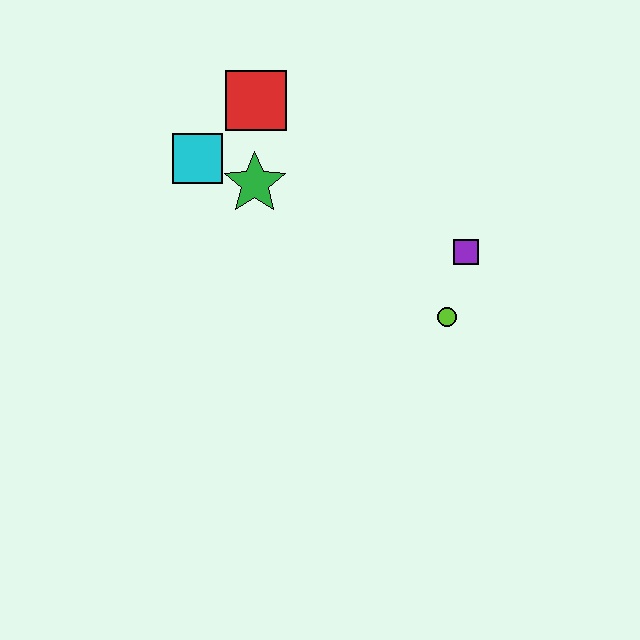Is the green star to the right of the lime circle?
No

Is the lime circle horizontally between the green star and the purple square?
Yes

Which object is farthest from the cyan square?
The lime circle is farthest from the cyan square.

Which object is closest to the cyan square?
The green star is closest to the cyan square.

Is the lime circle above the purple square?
No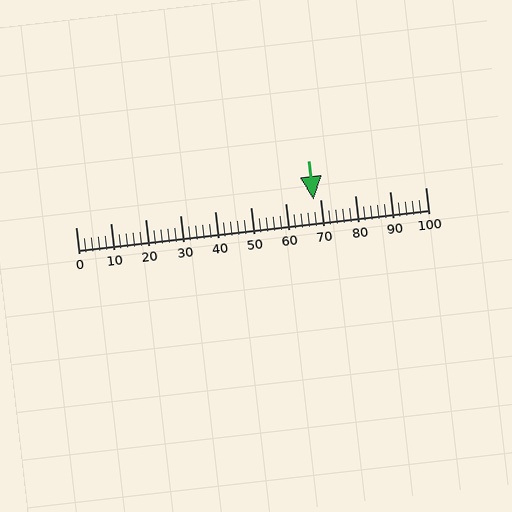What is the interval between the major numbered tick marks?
The major tick marks are spaced 10 units apart.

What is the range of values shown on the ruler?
The ruler shows values from 0 to 100.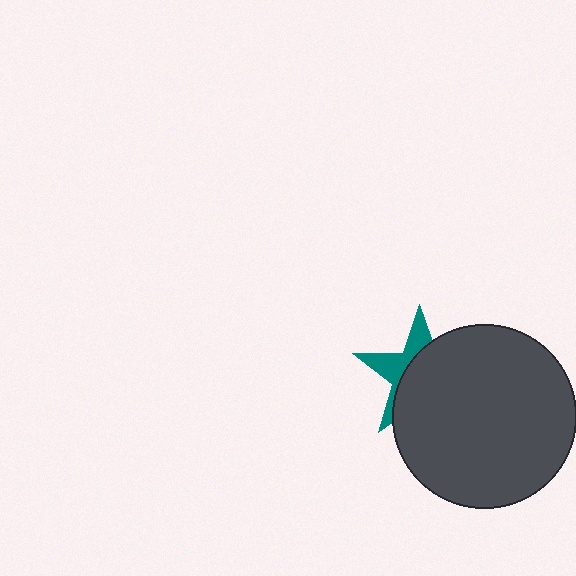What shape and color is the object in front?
The object in front is a dark gray circle.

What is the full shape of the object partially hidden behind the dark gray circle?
The partially hidden object is a teal star.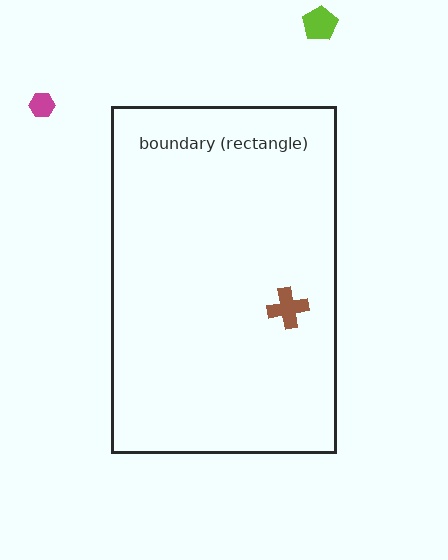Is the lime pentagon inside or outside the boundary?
Outside.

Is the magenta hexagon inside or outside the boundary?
Outside.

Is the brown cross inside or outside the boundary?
Inside.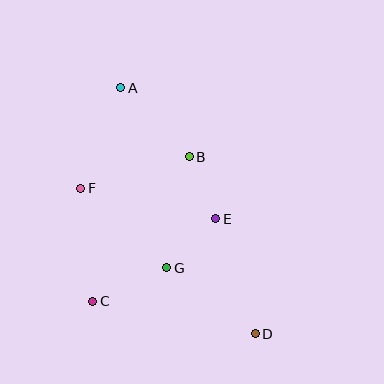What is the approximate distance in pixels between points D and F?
The distance between D and F is approximately 227 pixels.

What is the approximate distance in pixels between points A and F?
The distance between A and F is approximately 108 pixels.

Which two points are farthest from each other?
Points A and D are farthest from each other.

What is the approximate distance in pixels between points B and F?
The distance between B and F is approximately 113 pixels.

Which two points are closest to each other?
Points B and E are closest to each other.